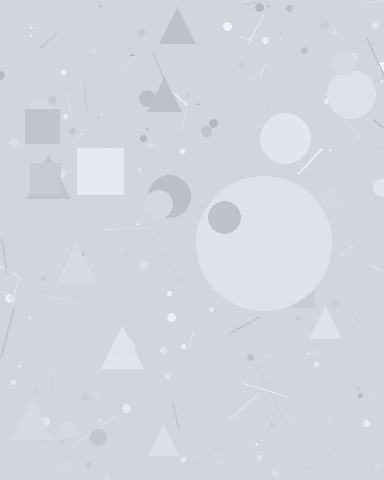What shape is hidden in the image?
A circle is hidden in the image.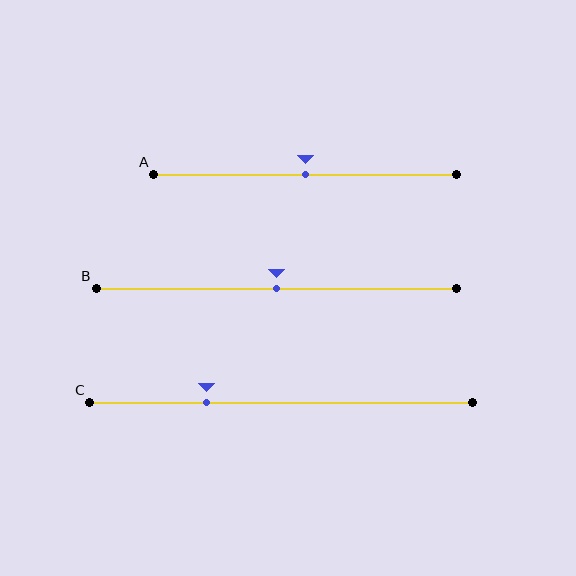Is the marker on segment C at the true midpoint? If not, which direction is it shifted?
No, the marker on segment C is shifted to the left by about 20% of the segment length.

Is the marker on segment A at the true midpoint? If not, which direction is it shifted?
Yes, the marker on segment A is at the true midpoint.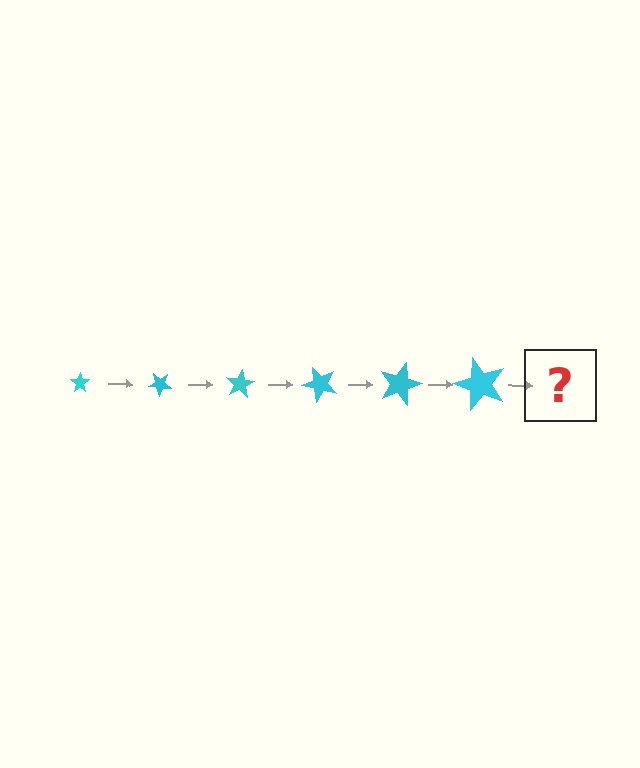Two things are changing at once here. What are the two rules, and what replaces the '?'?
The two rules are that the star grows larger each step and it rotates 40 degrees each step. The '?' should be a star, larger than the previous one and rotated 240 degrees from the start.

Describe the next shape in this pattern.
It should be a star, larger than the previous one and rotated 240 degrees from the start.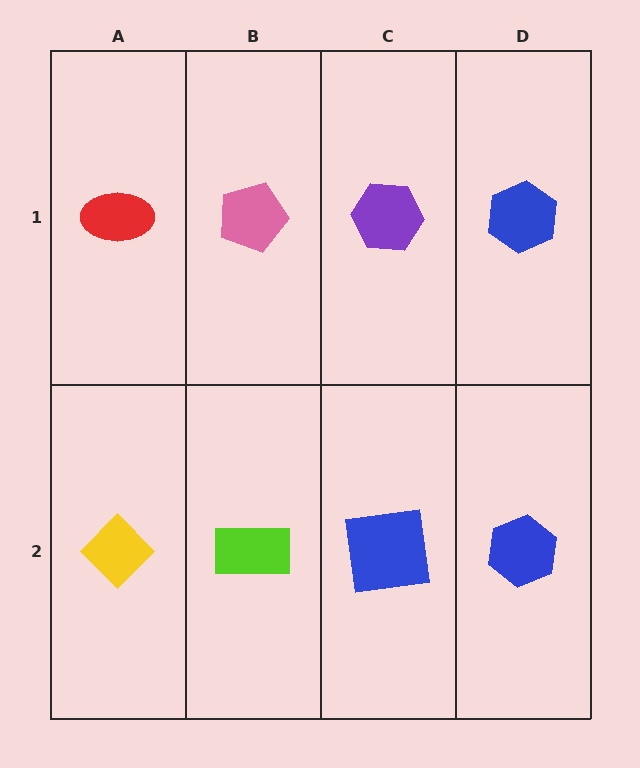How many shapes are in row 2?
4 shapes.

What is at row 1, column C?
A purple hexagon.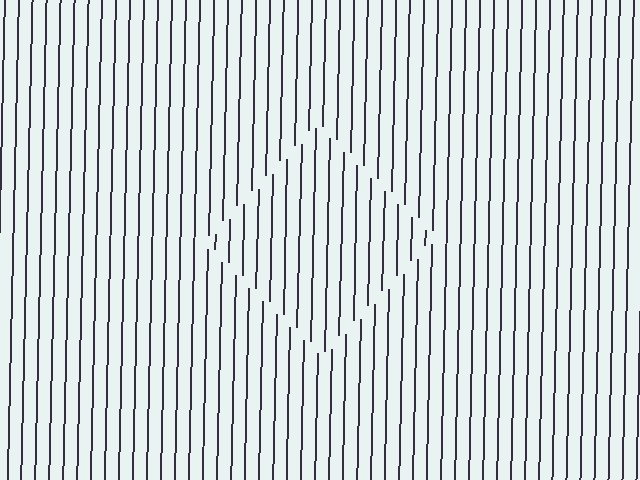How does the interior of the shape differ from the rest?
The interior of the shape contains the same grating, shifted by half a period — the contour is defined by the phase discontinuity where line-ends from the inner and outer gratings abut.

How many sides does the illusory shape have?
4 sides — the line-ends trace a square.